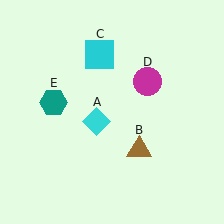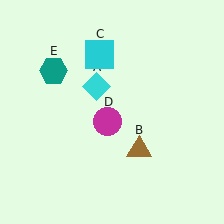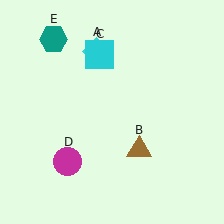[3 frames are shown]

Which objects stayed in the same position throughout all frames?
Brown triangle (object B) and cyan square (object C) remained stationary.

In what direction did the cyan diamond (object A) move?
The cyan diamond (object A) moved up.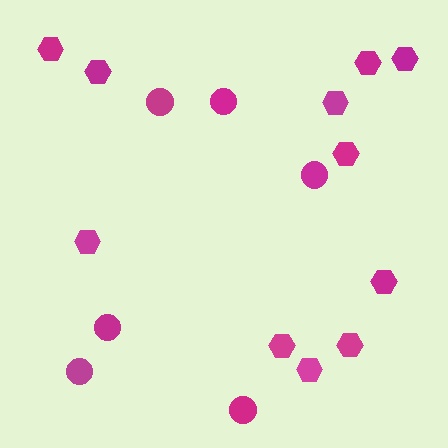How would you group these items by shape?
There are 2 groups: one group of circles (6) and one group of hexagons (11).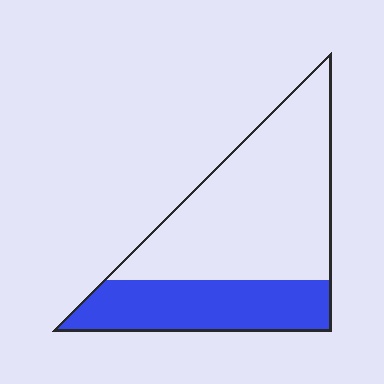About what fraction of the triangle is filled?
About one third (1/3).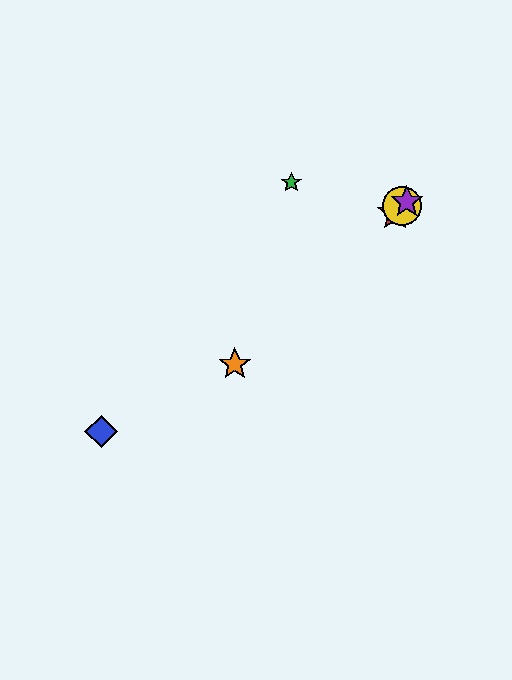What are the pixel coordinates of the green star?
The green star is at (291, 183).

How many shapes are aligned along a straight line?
4 shapes (the red star, the yellow circle, the purple star, the orange star) are aligned along a straight line.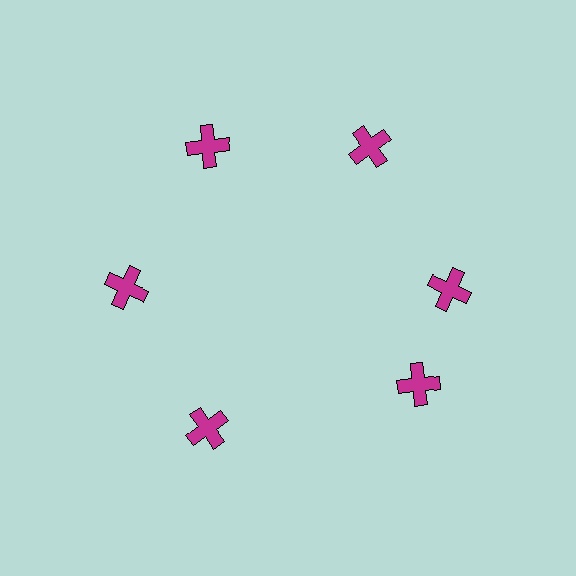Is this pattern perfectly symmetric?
No. The 6 magenta crosses are arranged in a ring, but one element near the 5 o'clock position is rotated out of alignment along the ring, breaking the 6-fold rotational symmetry.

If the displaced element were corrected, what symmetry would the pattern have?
It would have 6-fold rotational symmetry — the pattern would map onto itself every 60 degrees.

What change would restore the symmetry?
The symmetry would be restored by rotating it back into even spacing with its neighbors so that all 6 crosses sit at equal angles and equal distance from the center.